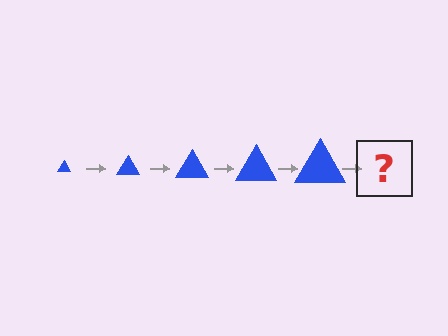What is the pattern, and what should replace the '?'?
The pattern is that the triangle gets progressively larger each step. The '?' should be a blue triangle, larger than the previous one.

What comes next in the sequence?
The next element should be a blue triangle, larger than the previous one.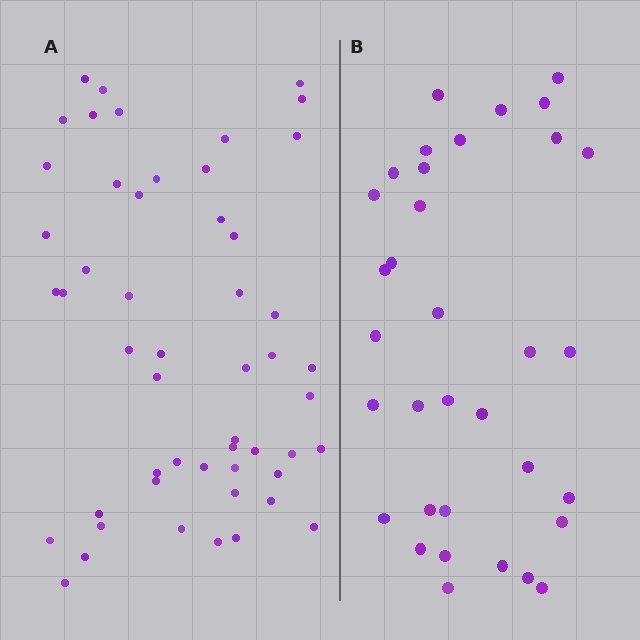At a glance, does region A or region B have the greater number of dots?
Region A (the left region) has more dots.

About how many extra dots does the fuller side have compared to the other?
Region A has approximately 20 more dots than region B.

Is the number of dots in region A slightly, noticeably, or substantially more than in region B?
Region A has substantially more. The ratio is roughly 1.5 to 1.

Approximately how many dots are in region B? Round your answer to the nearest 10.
About 30 dots. (The exact count is 34, which rounds to 30.)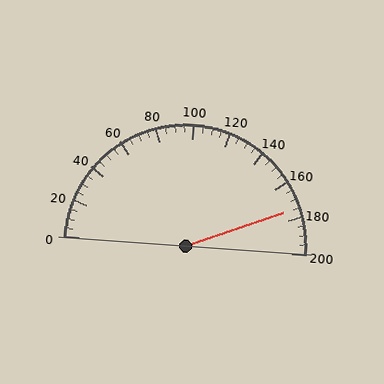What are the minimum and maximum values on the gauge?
The gauge ranges from 0 to 200.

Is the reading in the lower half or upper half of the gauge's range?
The reading is in the upper half of the range (0 to 200).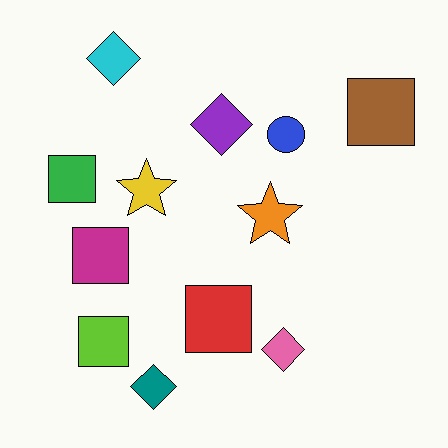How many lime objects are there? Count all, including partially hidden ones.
There is 1 lime object.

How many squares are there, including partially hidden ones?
There are 5 squares.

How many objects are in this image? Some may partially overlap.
There are 12 objects.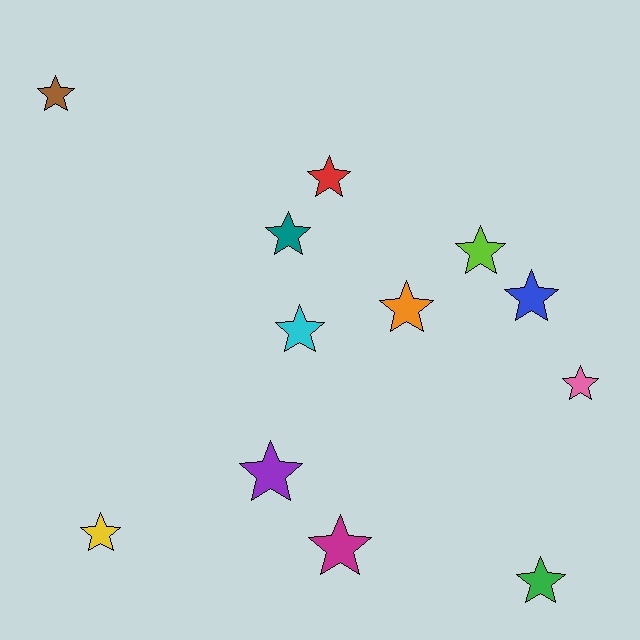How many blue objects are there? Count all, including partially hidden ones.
There is 1 blue object.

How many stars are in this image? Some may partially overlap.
There are 12 stars.